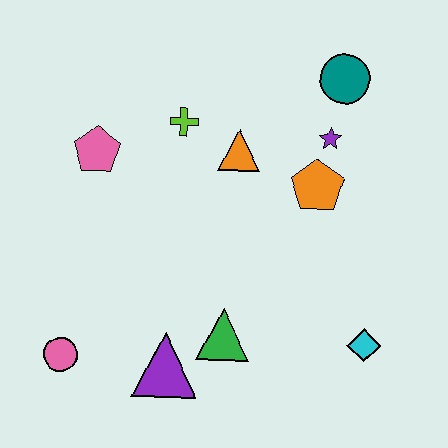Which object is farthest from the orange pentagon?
The pink circle is farthest from the orange pentagon.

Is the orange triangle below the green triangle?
No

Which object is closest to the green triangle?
The purple triangle is closest to the green triangle.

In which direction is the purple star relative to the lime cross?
The purple star is to the right of the lime cross.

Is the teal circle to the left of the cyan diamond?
Yes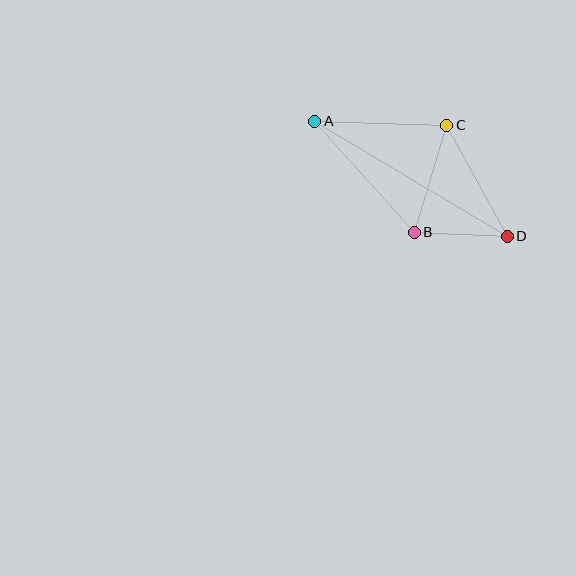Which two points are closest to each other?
Points B and D are closest to each other.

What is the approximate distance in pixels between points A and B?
The distance between A and B is approximately 149 pixels.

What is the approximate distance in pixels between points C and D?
The distance between C and D is approximately 127 pixels.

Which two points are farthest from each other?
Points A and D are farthest from each other.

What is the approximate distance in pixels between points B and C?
The distance between B and C is approximately 112 pixels.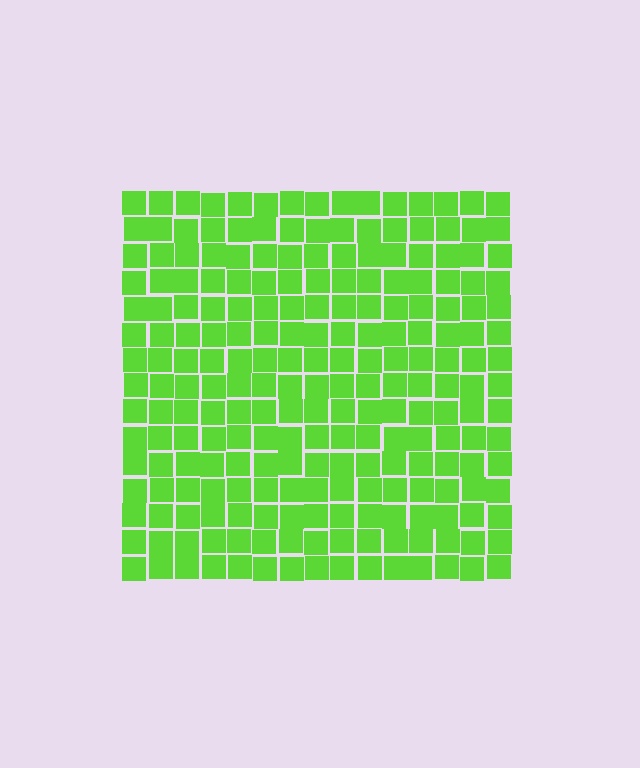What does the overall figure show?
The overall figure shows a square.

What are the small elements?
The small elements are squares.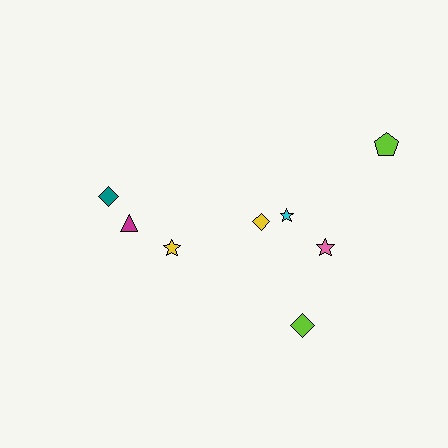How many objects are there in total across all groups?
There are 8 objects.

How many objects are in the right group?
There are 5 objects.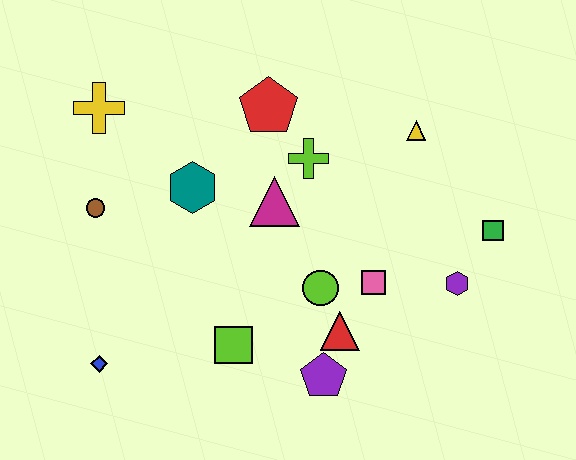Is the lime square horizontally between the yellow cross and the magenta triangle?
Yes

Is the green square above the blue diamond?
Yes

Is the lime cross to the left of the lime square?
No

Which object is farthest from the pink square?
The yellow cross is farthest from the pink square.